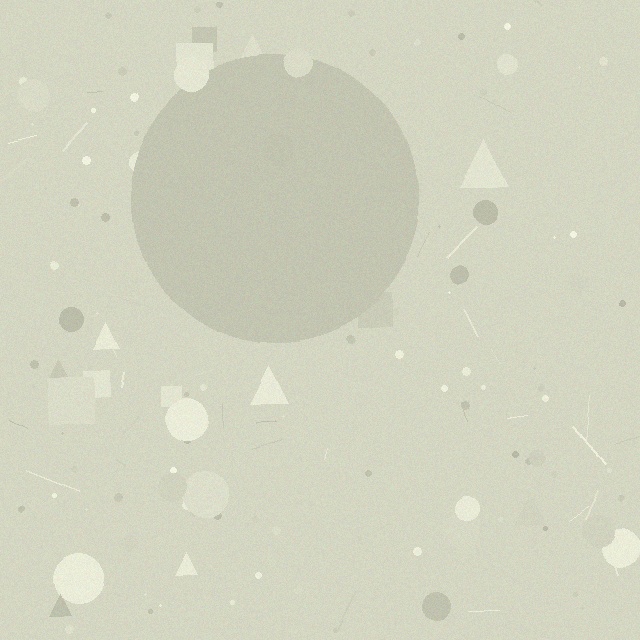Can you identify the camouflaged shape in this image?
The camouflaged shape is a circle.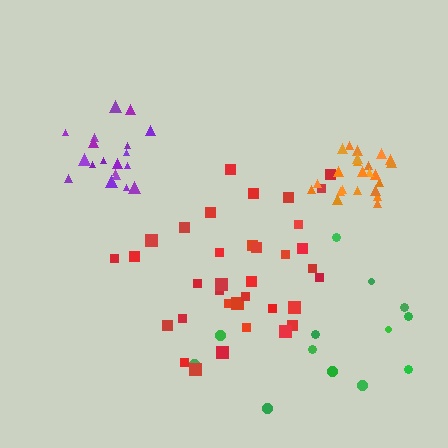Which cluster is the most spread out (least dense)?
Green.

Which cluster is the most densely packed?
Orange.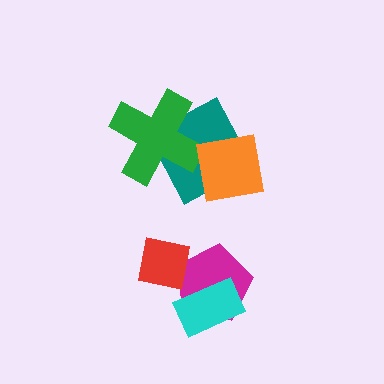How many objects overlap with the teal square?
2 objects overlap with the teal square.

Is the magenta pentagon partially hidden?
Yes, it is partially covered by another shape.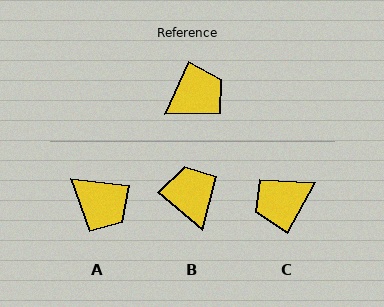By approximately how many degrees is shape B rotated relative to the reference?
Approximately 75 degrees counter-clockwise.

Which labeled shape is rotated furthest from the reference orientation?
C, about 176 degrees away.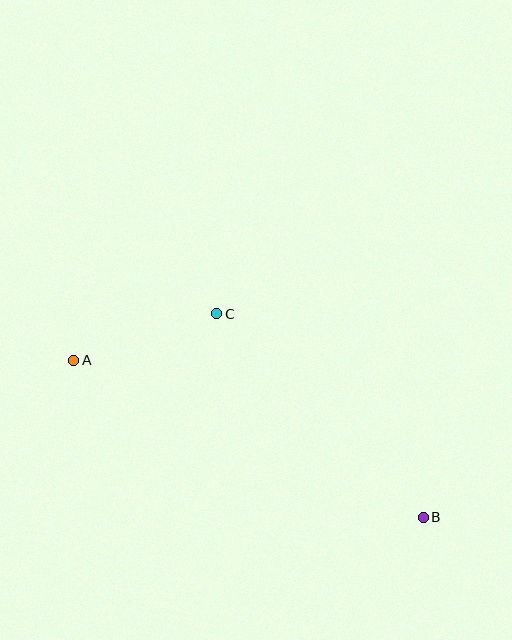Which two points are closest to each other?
Points A and C are closest to each other.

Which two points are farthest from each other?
Points A and B are farthest from each other.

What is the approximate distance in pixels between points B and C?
The distance between B and C is approximately 290 pixels.